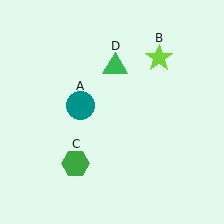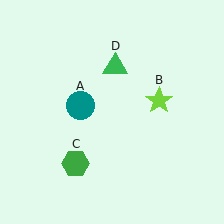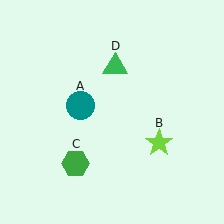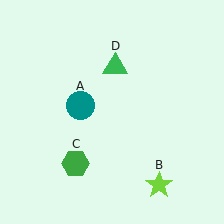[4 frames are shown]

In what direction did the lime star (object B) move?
The lime star (object B) moved down.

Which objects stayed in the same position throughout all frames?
Teal circle (object A) and green hexagon (object C) and green triangle (object D) remained stationary.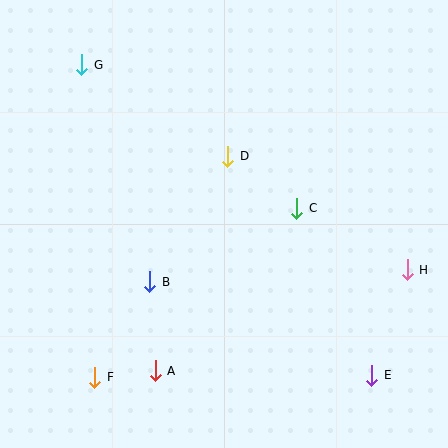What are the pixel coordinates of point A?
Point A is at (155, 371).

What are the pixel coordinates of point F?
Point F is at (95, 377).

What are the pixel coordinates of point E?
Point E is at (372, 375).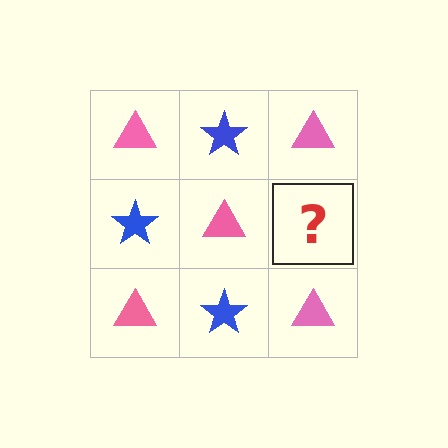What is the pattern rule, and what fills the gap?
The rule is that it alternates pink triangle and blue star in a checkerboard pattern. The gap should be filled with a blue star.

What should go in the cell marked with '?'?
The missing cell should contain a blue star.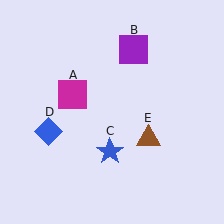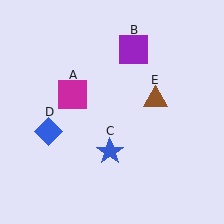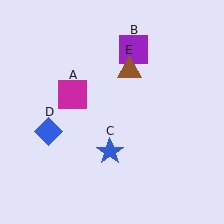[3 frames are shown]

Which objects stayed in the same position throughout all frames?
Magenta square (object A) and purple square (object B) and blue star (object C) and blue diamond (object D) remained stationary.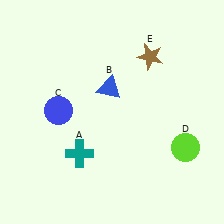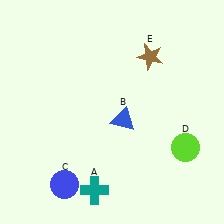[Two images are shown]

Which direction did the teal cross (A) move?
The teal cross (A) moved down.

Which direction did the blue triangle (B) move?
The blue triangle (B) moved down.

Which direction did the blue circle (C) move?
The blue circle (C) moved down.